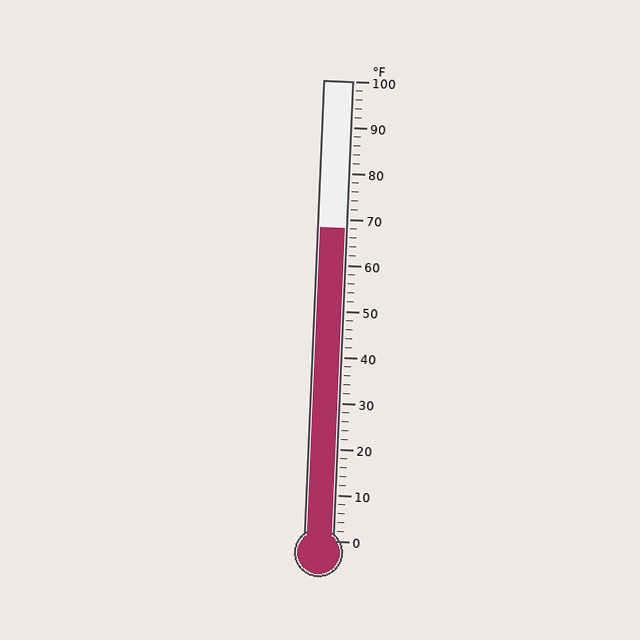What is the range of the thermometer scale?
The thermometer scale ranges from 0°F to 100°F.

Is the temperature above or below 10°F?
The temperature is above 10°F.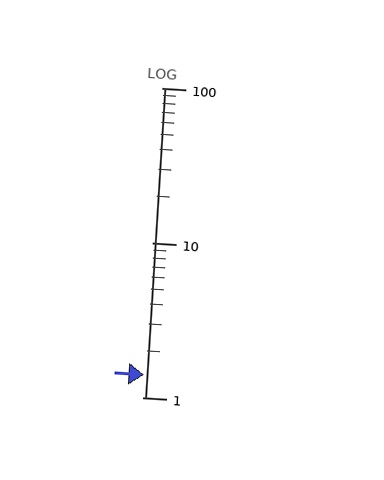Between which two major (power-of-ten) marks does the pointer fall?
The pointer is between 1 and 10.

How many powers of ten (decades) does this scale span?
The scale spans 2 decades, from 1 to 100.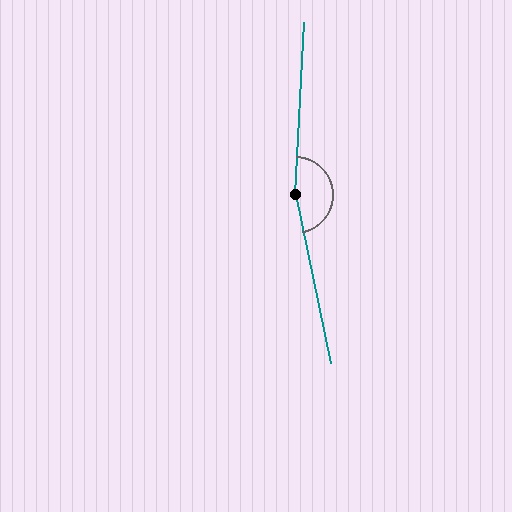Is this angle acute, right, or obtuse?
It is obtuse.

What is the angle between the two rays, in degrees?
Approximately 165 degrees.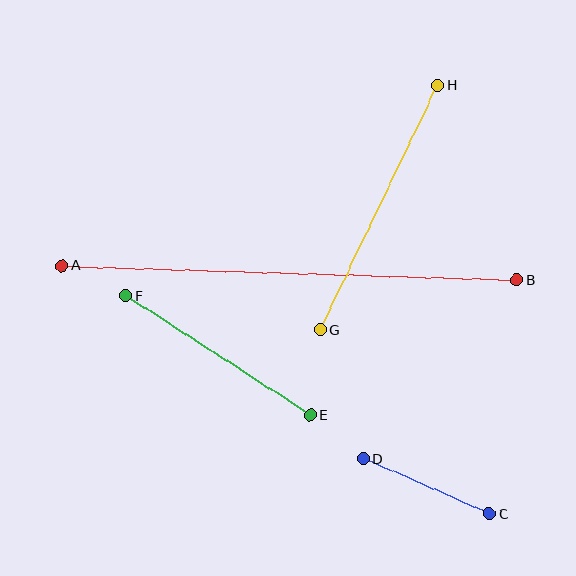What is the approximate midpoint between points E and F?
The midpoint is at approximately (218, 355) pixels.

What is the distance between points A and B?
The distance is approximately 454 pixels.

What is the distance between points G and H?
The distance is approximately 271 pixels.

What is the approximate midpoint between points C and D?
The midpoint is at approximately (426, 486) pixels.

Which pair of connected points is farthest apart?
Points A and B are farthest apart.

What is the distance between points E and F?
The distance is approximately 220 pixels.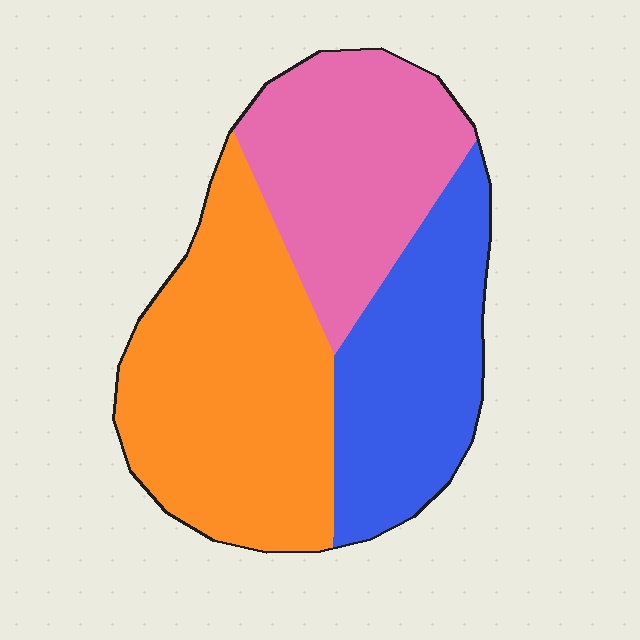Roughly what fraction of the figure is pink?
Pink covers about 30% of the figure.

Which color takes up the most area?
Orange, at roughly 40%.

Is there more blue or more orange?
Orange.